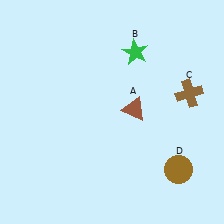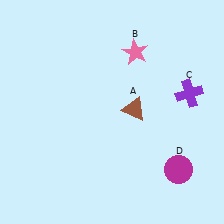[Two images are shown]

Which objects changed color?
B changed from green to pink. C changed from brown to purple. D changed from brown to magenta.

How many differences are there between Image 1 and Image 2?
There are 3 differences between the two images.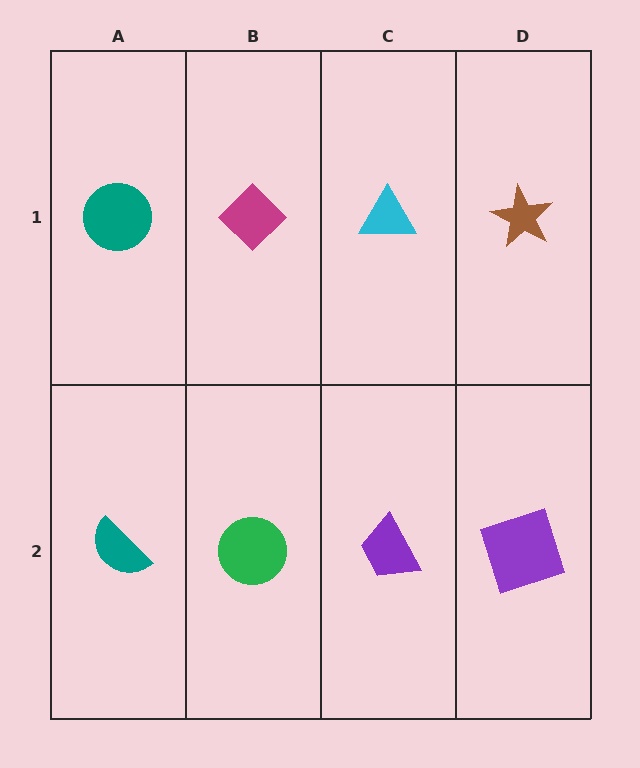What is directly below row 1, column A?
A teal semicircle.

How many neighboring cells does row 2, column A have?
2.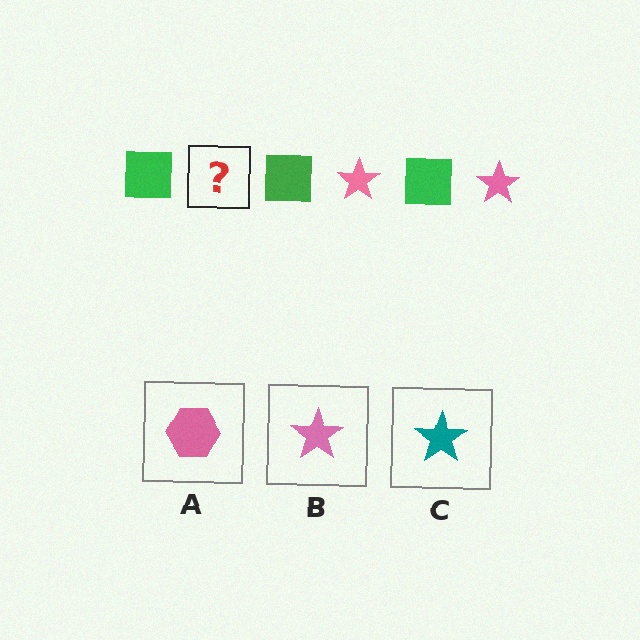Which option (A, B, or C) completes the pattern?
B.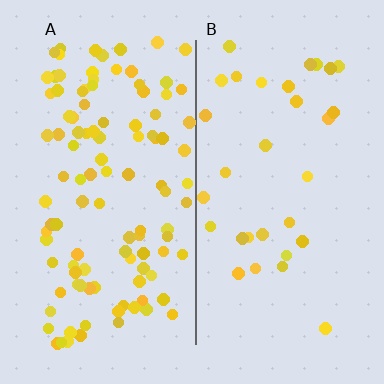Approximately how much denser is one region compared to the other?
Approximately 3.4× — region A over region B.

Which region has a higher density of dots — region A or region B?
A (the left).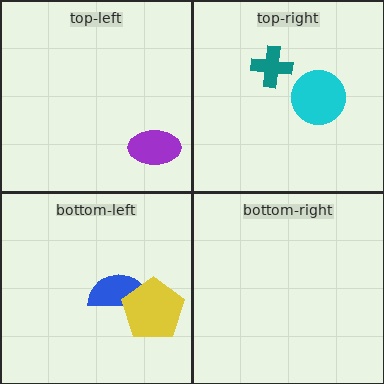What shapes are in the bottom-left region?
The blue semicircle, the yellow pentagon.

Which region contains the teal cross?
The top-right region.